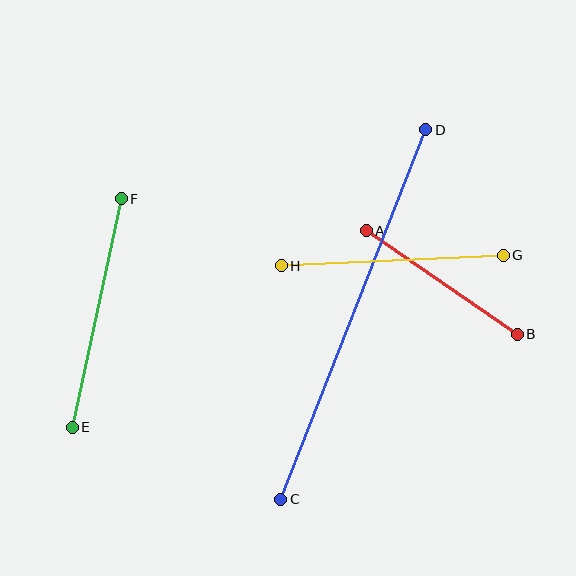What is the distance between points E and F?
The distance is approximately 234 pixels.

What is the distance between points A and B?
The distance is approximately 183 pixels.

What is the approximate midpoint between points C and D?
The midpoint is at approximately (353, 314) pixels.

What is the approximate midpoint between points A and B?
The midpoint is at approximately (442, 283) pixels.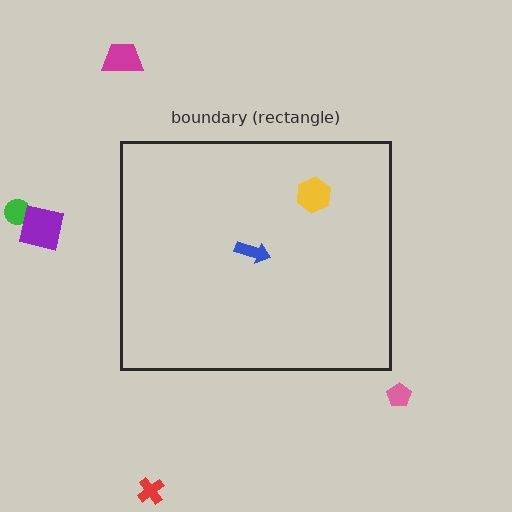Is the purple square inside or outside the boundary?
Outside.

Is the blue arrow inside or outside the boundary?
Inside.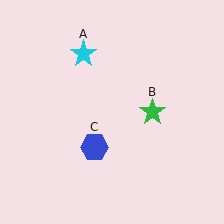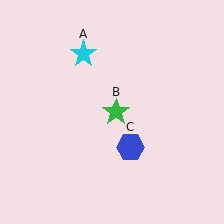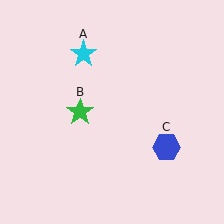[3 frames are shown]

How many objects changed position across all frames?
2 objects changed position: green star (object B), blue hexagon (object C).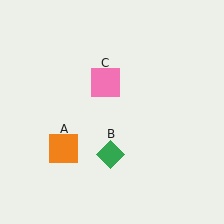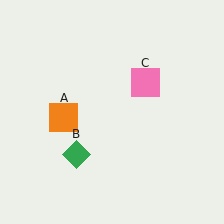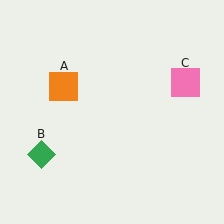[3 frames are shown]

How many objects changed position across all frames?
3 objects changed position: orange square (object A), green diamond (object B), pink square (object C).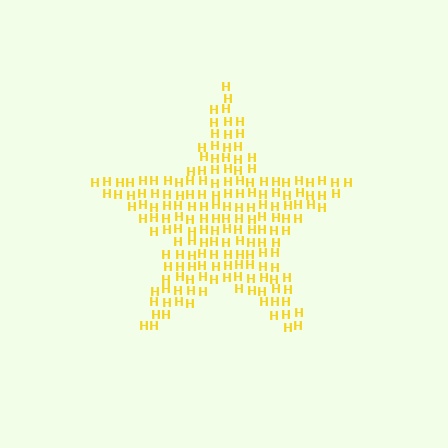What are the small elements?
The small elements are letter H's.